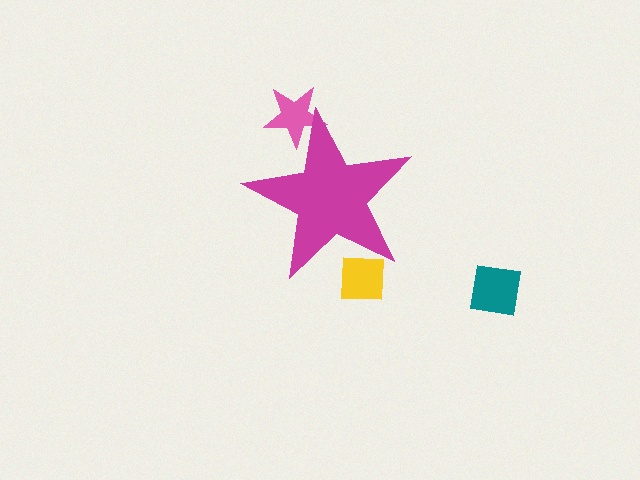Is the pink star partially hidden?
Yes, the pink star is partially hidden behind the magenta star.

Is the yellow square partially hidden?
Yes, the yellow square is partially hidden behind the magenta star.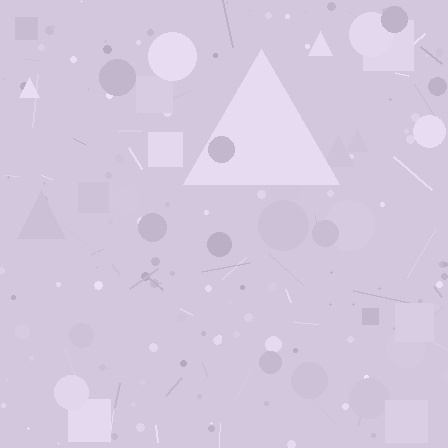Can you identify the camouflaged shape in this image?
The camouflaged shape is a triangle.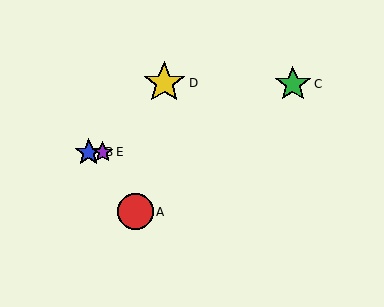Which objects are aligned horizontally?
Objects B, E are aligned horizontally.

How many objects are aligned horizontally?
2 objects (B, E) are aligned horizontally.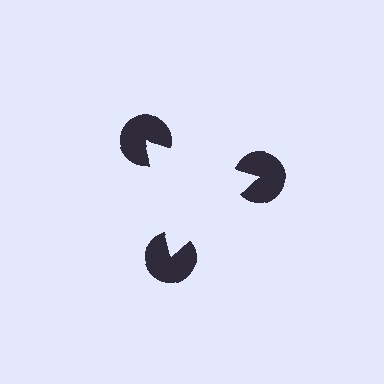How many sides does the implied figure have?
3 sides.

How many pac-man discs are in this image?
There are 3 — one at each vertex of the illusory triangle.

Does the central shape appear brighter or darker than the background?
It typically appears slightly brighter than the background, even though no actual brightness change is drawn.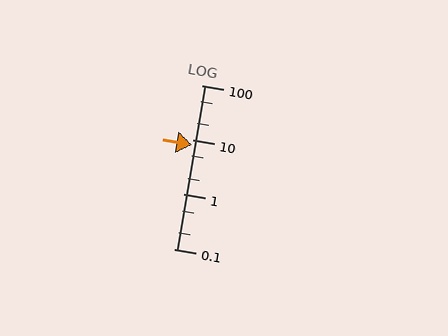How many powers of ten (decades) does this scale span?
The scale spans 3 decades, from 0.1 to 100.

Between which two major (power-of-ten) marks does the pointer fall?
The pointer is between 1 and 10.